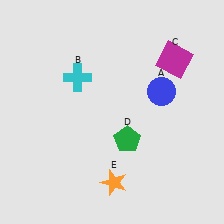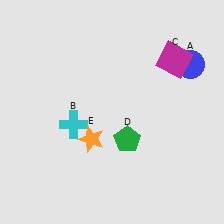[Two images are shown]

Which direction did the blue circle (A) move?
The blue circle (A) moved right.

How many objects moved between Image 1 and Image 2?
3 objects moved between the two images.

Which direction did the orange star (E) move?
The orange star (E) moved up.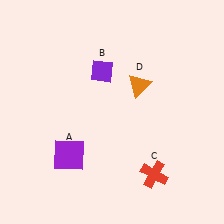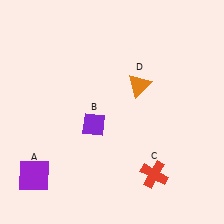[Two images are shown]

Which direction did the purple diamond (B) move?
The purple diamond (B) moved down.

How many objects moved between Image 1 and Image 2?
2 objects moved between the two images.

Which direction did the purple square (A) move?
The purple square (A) moved left.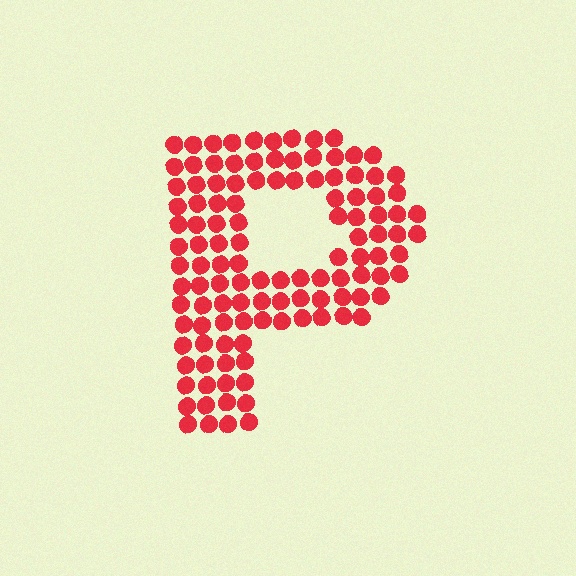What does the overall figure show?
The overall figure shows the letter P.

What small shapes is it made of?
It is made of small circles.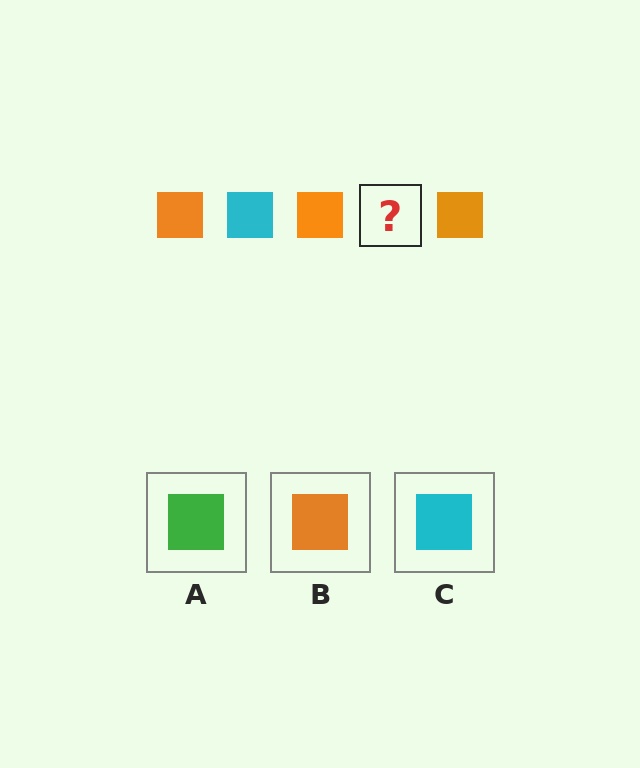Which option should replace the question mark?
Option C.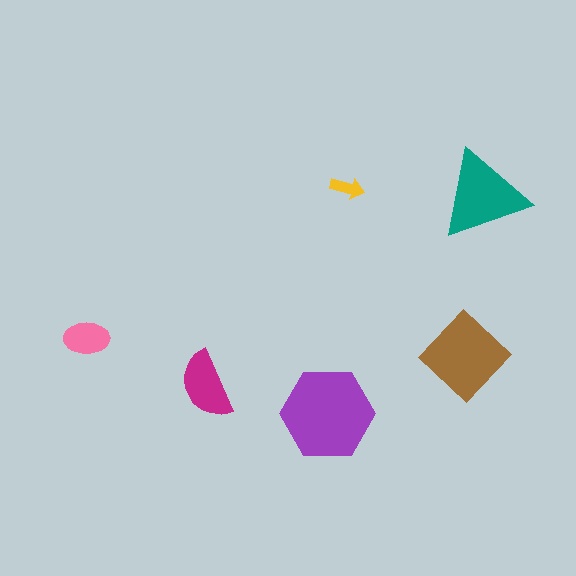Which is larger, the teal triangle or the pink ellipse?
The teal triangle.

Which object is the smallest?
The yellow arrow.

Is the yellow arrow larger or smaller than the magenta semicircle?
Smaller.